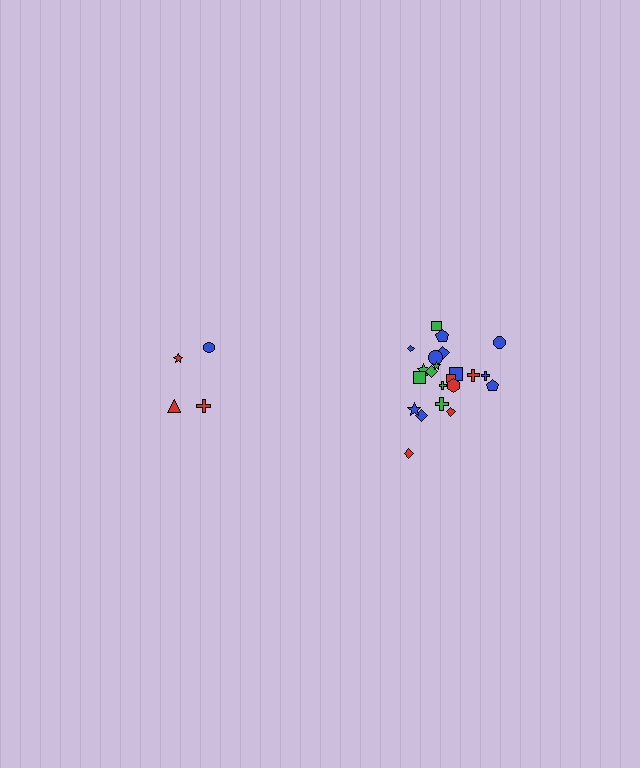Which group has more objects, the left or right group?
The right group.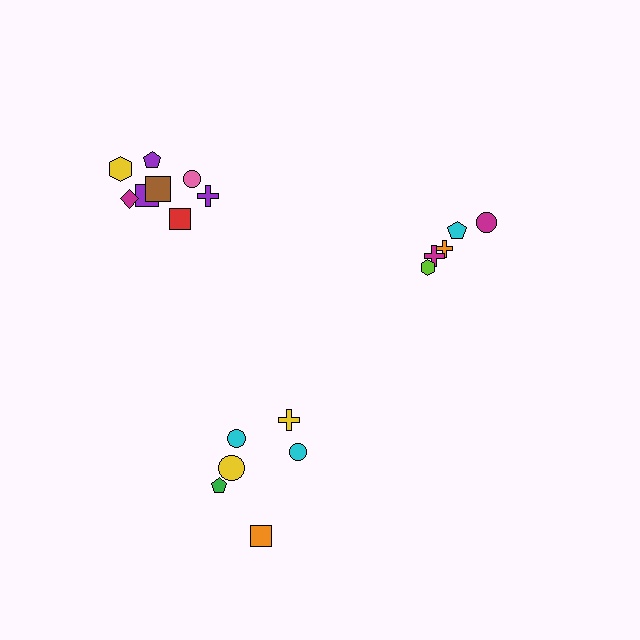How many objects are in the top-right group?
There are 5 objects.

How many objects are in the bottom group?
There are 6 objects.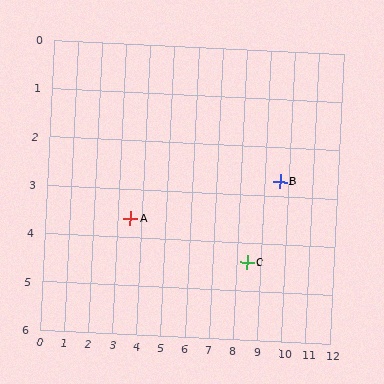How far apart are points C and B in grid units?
Points C and B are about 2.1 grid units apart.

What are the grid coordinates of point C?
Point C is at approximately (8.4, 4.4).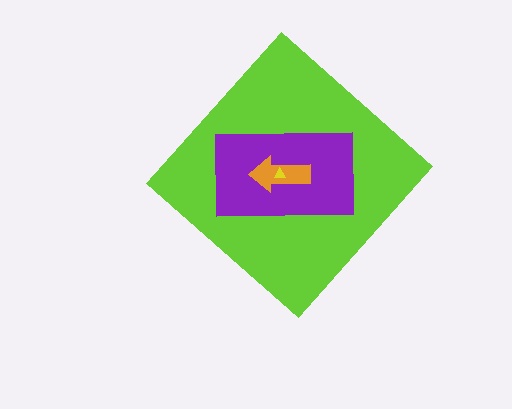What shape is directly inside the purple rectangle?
The orange arrow.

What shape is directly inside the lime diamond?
The purple rectangle.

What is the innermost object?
The yellow triangle.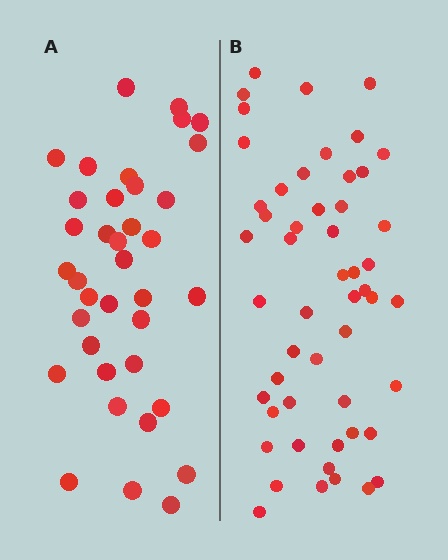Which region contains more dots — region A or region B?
Region B (the right region) has more dots.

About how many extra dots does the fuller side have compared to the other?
Region B has approximately 15 more dots than region A.